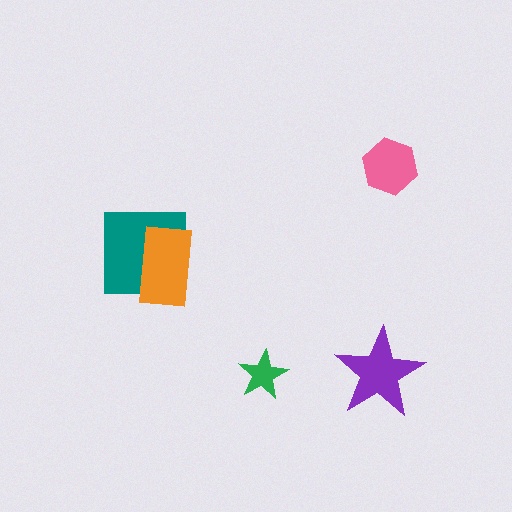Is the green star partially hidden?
No, no other shape covers it.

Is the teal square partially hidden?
Yes, it is partially covered by another shape.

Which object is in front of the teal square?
The orange rectangle is in front of the teal square.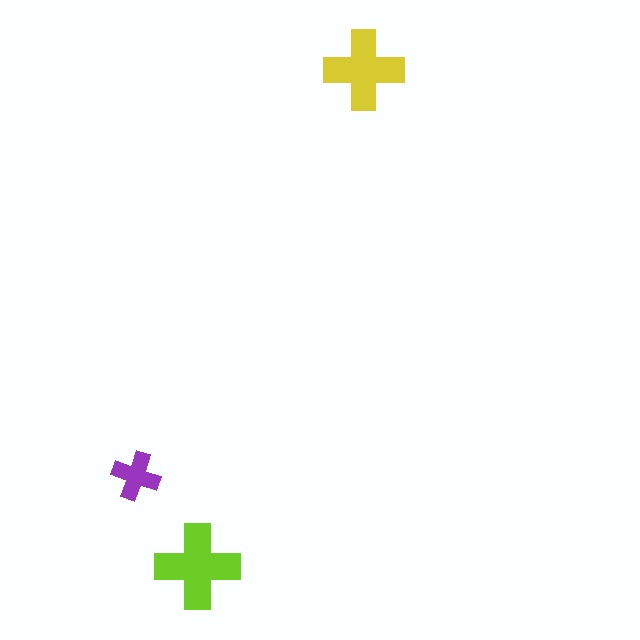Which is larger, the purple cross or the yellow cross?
The yellow one.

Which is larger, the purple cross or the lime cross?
The lime one.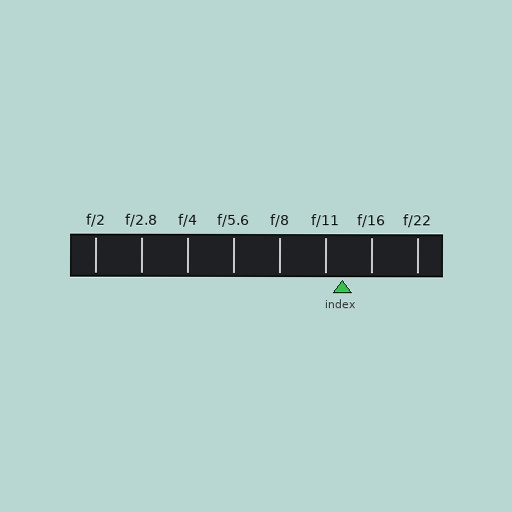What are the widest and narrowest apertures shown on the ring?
The widest aperture shown is f/2 and the narrowest is f/22.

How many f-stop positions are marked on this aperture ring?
There are 8 f-stop positions marked.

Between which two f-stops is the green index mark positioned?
The index mark is between f/11 and f/16.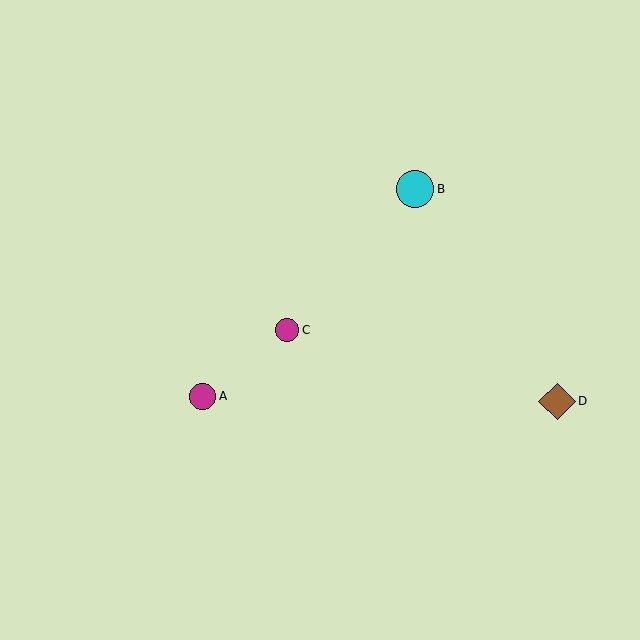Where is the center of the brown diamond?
The center of the brown diamond is at (557, 401).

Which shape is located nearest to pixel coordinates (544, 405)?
The brown diamond (labeled D) at (557, 401) is nearest to that location.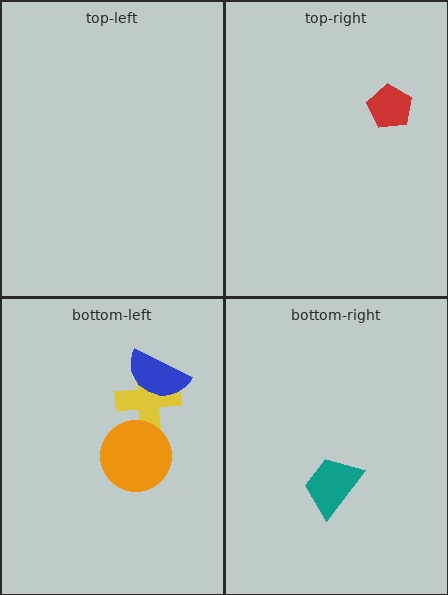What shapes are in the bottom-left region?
The yellow cross, the orange circle, the blue semicircle.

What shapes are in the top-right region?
The red pentagon.